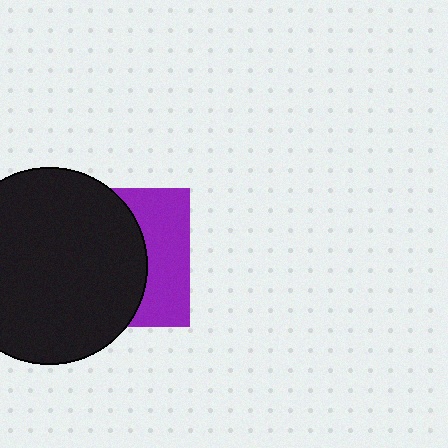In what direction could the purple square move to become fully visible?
The purple square could move right. That would shift it out from behind the black circle entirely.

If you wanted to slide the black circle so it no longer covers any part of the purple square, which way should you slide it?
Slide it left — that is the most direct way to separate the two shapes.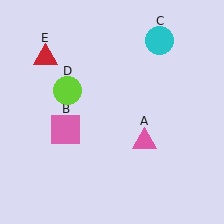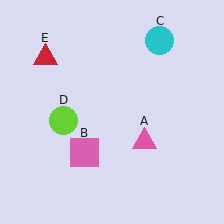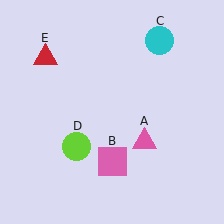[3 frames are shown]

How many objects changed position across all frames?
2 objects changed position: pink square (object B), lime circle (object D).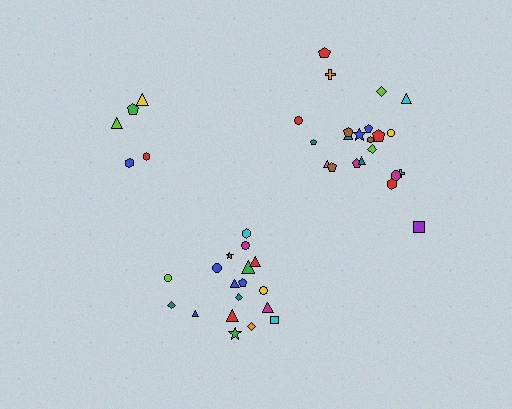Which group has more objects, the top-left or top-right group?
The top-right group.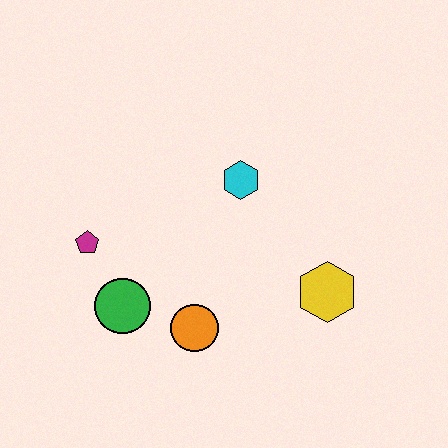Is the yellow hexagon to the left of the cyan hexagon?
No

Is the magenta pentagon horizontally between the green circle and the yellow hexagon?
No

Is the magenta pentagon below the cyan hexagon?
Yes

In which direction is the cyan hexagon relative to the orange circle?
The cyan hexagon is above the orange circle.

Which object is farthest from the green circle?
The yellow hexagon is farthest from the green circle.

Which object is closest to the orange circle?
The green circle is closest to the orange circle.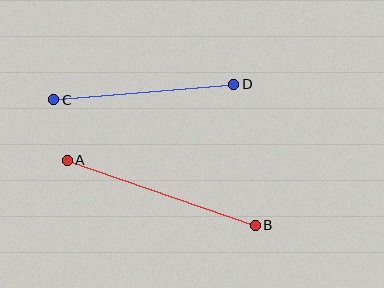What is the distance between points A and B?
The distance is approximately 199 pixels.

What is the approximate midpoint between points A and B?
The midpoint is at approximately (161, 193) pixels.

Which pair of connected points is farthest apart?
Points A and B are farthest apart.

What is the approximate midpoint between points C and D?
The midpoint is at approximately (144, 92) pixels.